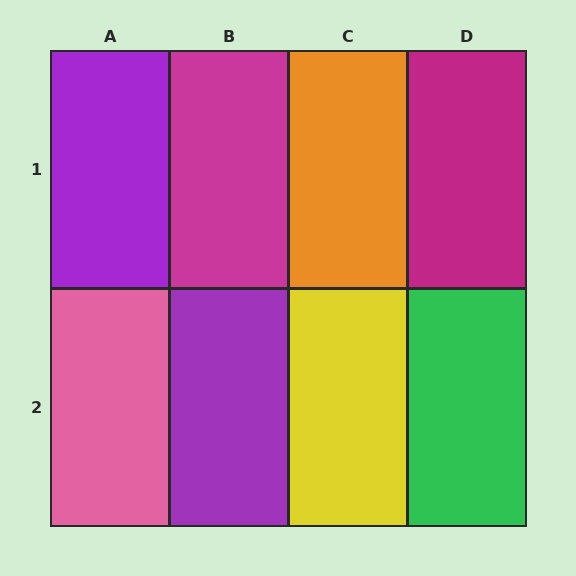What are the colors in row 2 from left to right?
Pink, purple, yellow, green.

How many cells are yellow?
1 cell is yellow.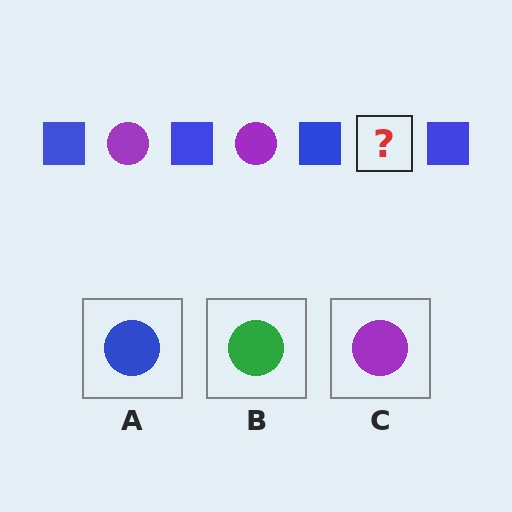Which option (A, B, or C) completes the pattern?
C.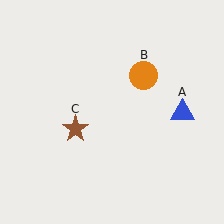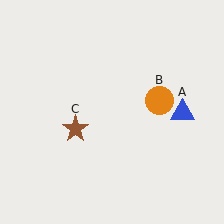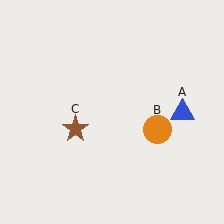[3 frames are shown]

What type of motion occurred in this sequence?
The orange circle (object B) rotated clockwise around the center of the scene.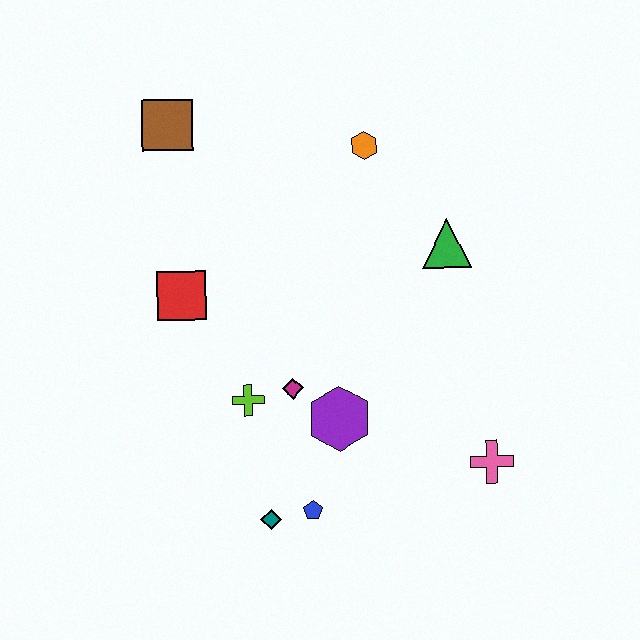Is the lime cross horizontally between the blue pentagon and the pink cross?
No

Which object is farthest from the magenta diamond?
The brown square is farthest from the magenta diamond.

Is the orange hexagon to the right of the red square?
Yes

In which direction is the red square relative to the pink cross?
The red square is to the left of the pink cross.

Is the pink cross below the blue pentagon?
No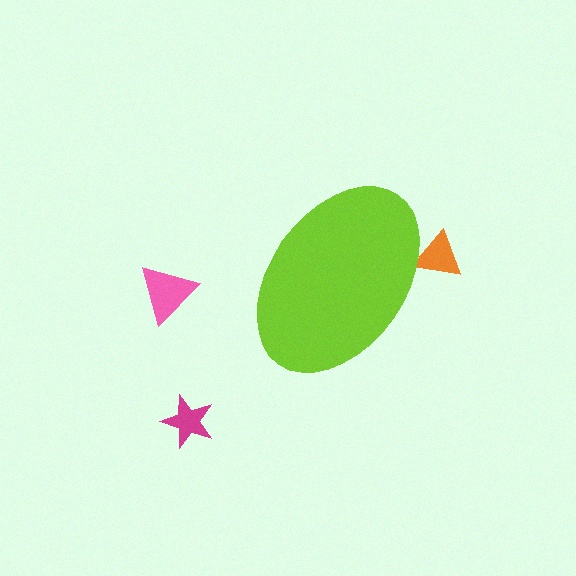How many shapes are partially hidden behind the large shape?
1 shape is partially hidden.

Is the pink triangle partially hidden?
No, the pink triangle is fully visible.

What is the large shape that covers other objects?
A lime ellipse.